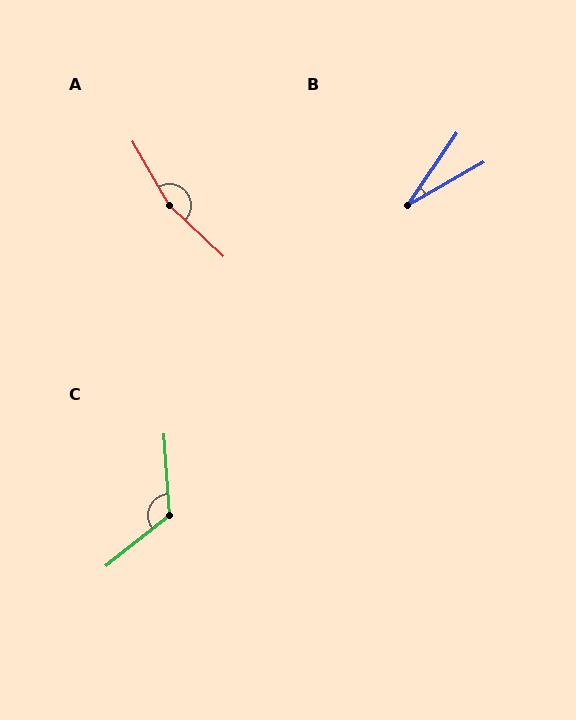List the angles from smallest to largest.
B (25°), C (125°), A (163°).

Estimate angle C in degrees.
Approximately 125 degrees.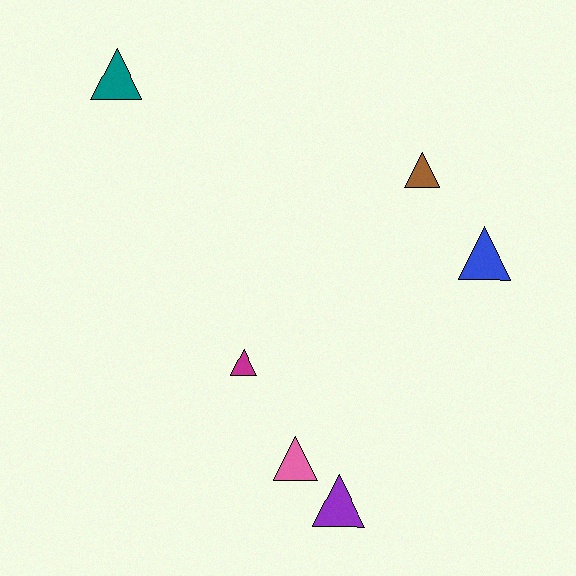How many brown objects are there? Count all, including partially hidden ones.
There is 1 brown object.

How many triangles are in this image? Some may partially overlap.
There are 6 triangles.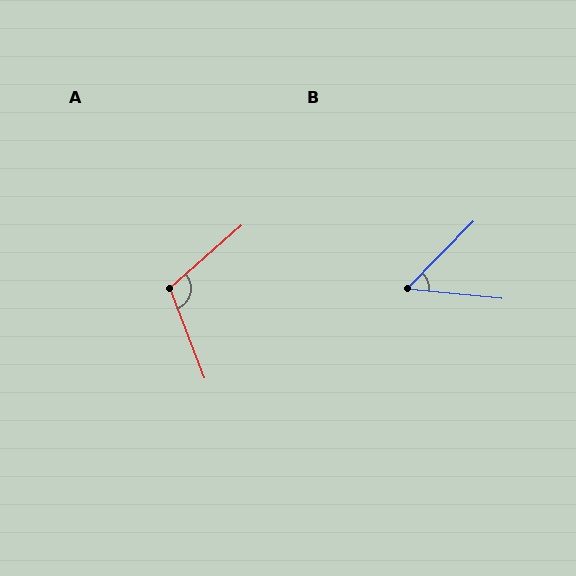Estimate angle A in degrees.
Approximately 110 degrees.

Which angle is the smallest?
B, at approximately 51 degrees.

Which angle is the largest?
A, at approximately 110 degrees.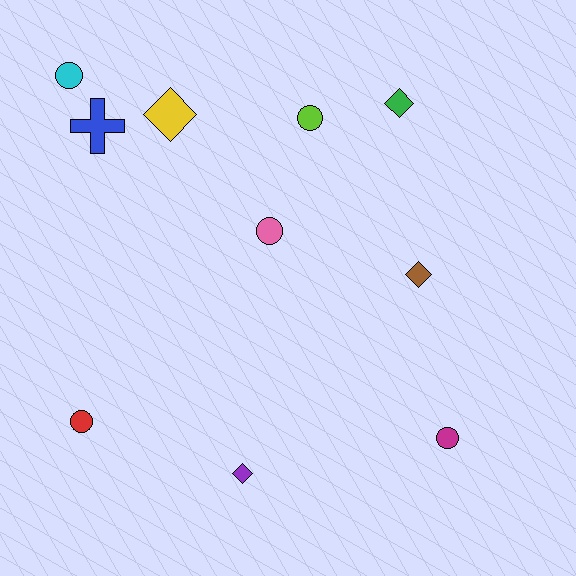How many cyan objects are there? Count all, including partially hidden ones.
There is 1 cyan object.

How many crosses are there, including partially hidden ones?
There is 1 cross.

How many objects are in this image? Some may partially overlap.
There are 10 objects.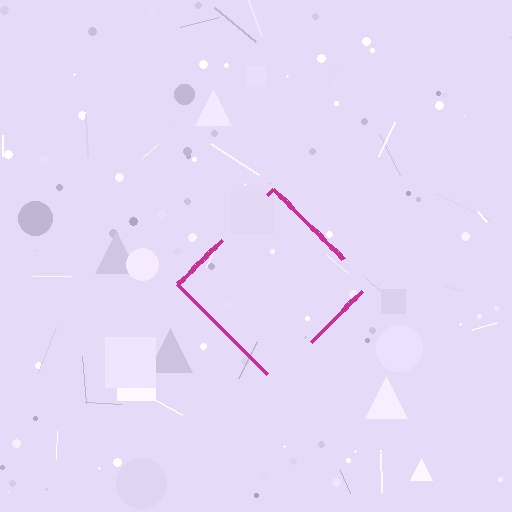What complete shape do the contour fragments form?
The contour fragments form a diamond.